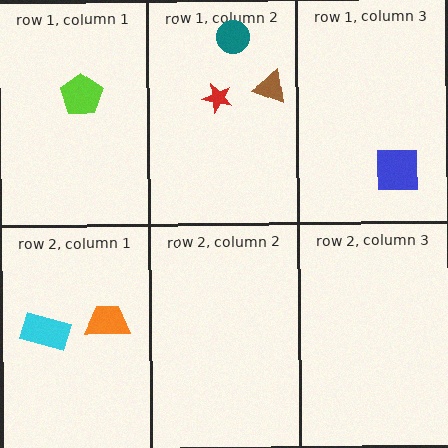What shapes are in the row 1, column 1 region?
The lime pentagon.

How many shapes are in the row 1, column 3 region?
1.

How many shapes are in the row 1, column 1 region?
1.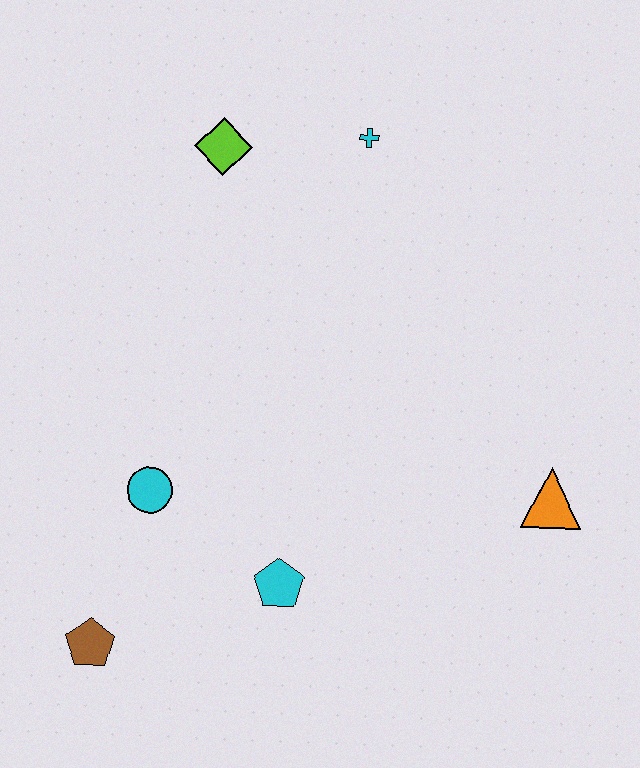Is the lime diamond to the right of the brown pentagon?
Yes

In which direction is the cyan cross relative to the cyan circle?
The cyan cross is above the cyan circle.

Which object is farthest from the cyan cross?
The brown pentagon is farthest from the cyan cross.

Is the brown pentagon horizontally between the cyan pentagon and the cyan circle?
No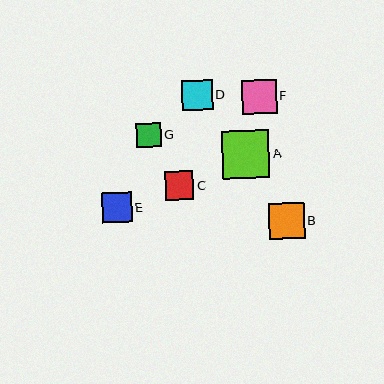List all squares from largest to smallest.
From largest to smallest: A, B, F, D, E, C, G.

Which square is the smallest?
Square G is the smallest with a size of approximately 25 pixels.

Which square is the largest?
Square A is the largest with a size of approximately 47 pixels.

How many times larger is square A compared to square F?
Square A is approximately 1.4 times the size of square F.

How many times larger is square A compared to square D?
Square A is approximately 1.6 times the size of square D.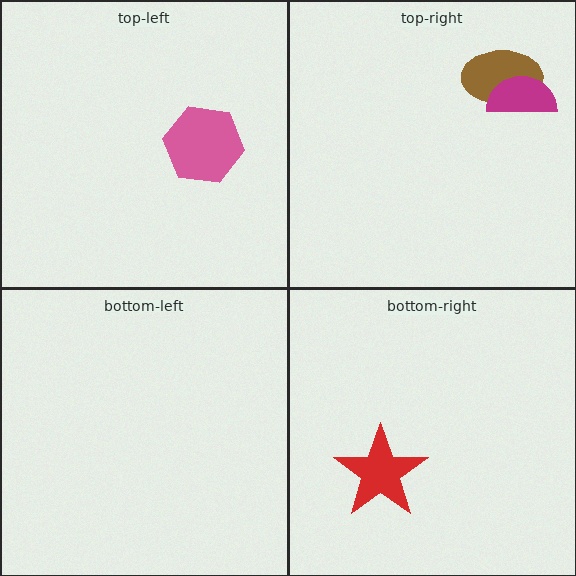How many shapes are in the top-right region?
2.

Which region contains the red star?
The bottom-right region.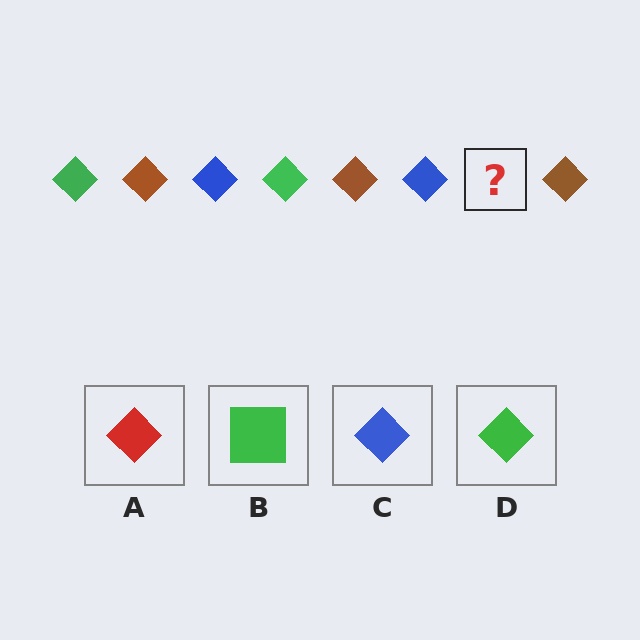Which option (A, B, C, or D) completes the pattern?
D.